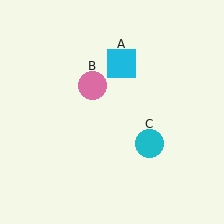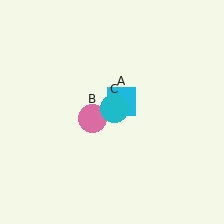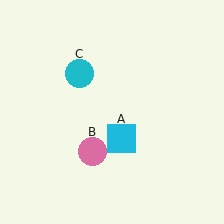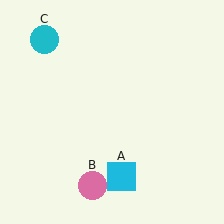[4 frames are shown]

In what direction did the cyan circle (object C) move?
The cyan circle (object C) moved up and to the left.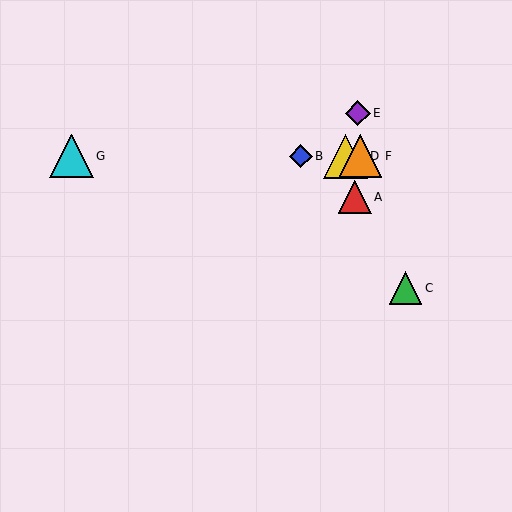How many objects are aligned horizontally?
4 objects (B, D, F, G) are aligned horizontally.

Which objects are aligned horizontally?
Objects B, D, F, G are aligned horizontally.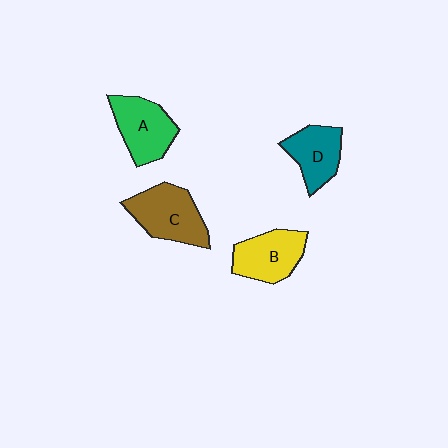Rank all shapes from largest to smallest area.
From largest to smallest: C (brown), A (green), B (yellow), D (teal).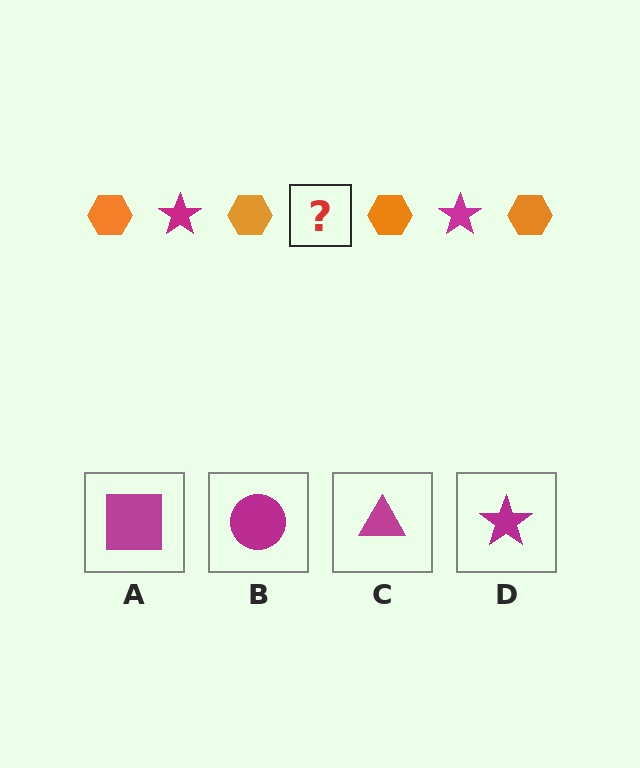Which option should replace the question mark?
Option D.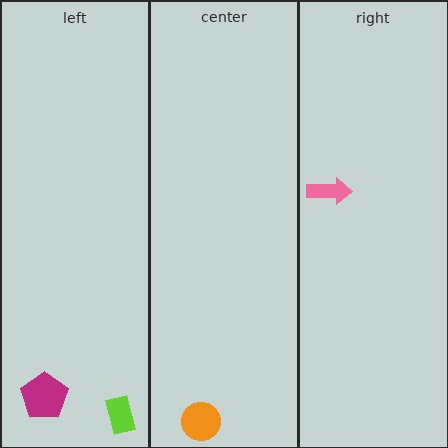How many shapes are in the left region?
2.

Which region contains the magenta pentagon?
The left region.